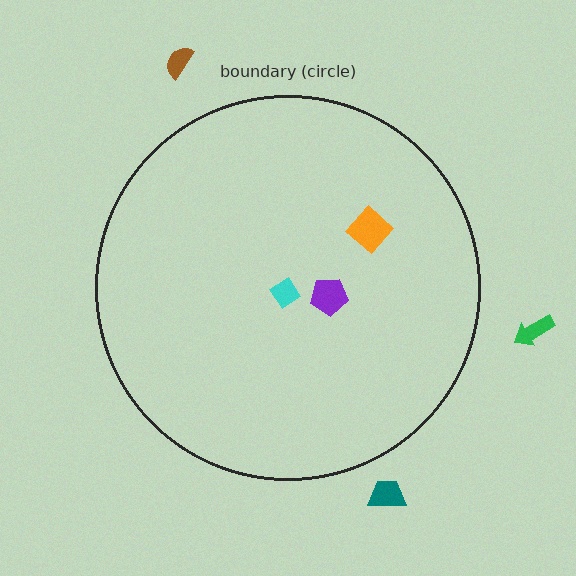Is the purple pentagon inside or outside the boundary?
Inside.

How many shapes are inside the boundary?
3 inside, 3 outside.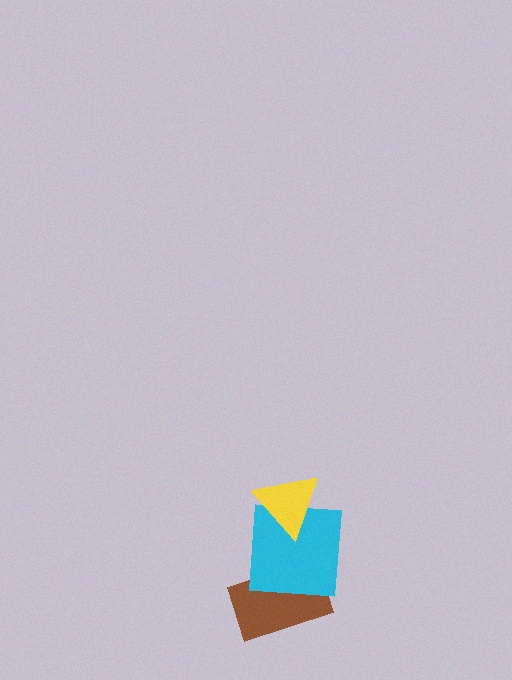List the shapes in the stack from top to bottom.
From top to bottom: the yellow triangle, the cyan square, the brown rectangle.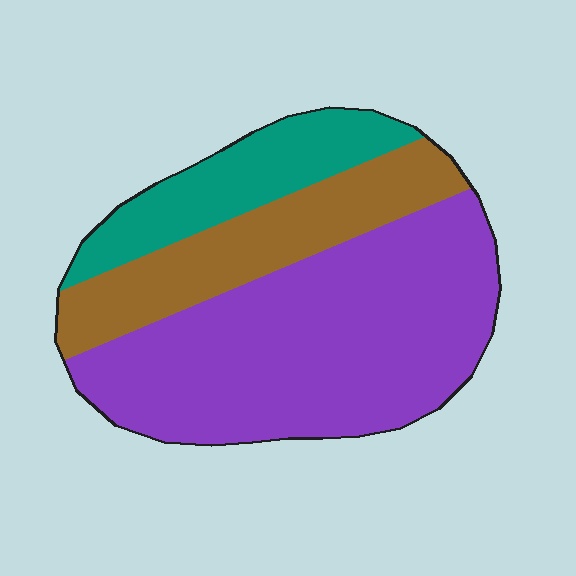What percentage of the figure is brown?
Brown covers roughly 25% of the figure.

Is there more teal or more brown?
Brown.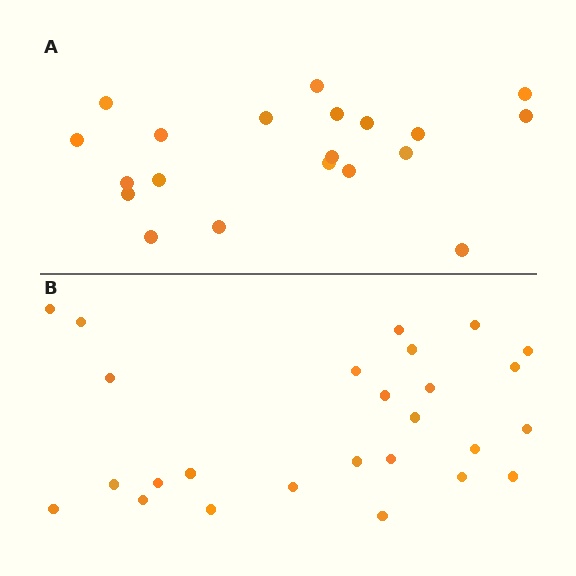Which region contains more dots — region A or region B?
Region B (the bottom region) has more dots.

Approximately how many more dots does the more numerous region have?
Region B has about 6 more dots than region A.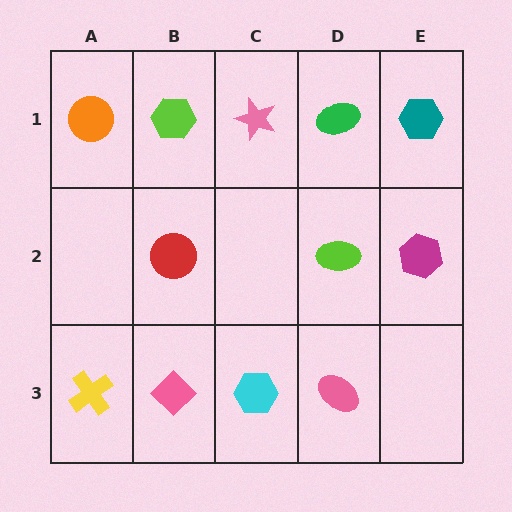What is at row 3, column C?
A cyan hexagon.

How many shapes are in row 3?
4 shapes.